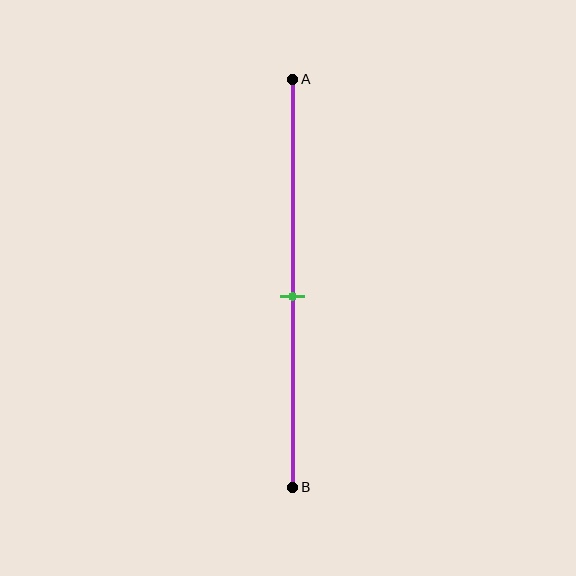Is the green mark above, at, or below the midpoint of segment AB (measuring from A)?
The green mark is below the midpoint of segment AB.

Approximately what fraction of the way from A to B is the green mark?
The green mark is approximately 55% of the way from A to B.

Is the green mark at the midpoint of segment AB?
No, the mark is at about 55% from A, not at the 50% midpoint.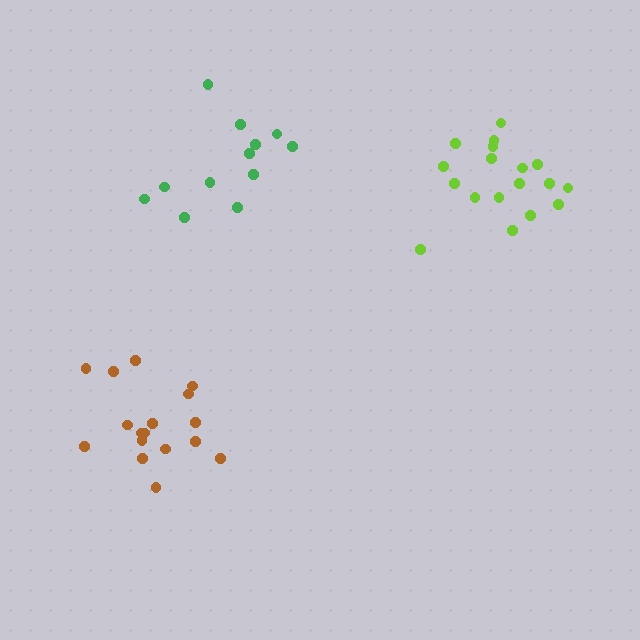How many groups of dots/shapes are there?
There are 3 groups.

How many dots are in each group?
Group 1: 12 dots, Group 2: 18 dots, Group 3: 17 dots (47 total).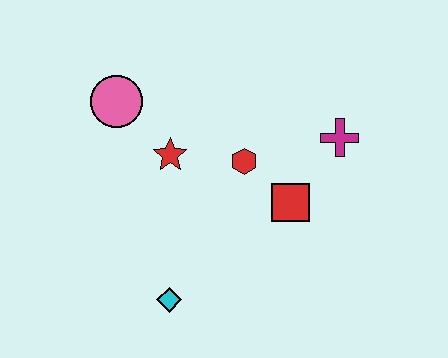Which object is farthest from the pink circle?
The magenta cross is farthest from the pink circle.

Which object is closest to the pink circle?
The red star is closest to the pink circle.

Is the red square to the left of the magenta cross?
Yes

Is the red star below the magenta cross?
Yes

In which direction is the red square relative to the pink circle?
The red square is to the right of the pink circle.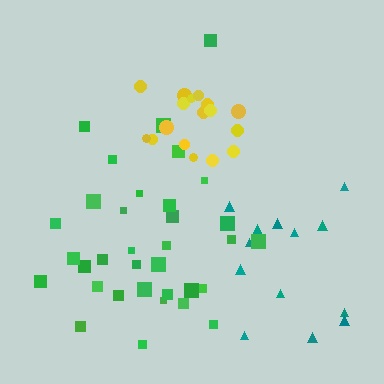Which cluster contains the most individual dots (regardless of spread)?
Green (34).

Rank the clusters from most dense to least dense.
yellow, green, teal.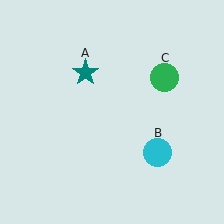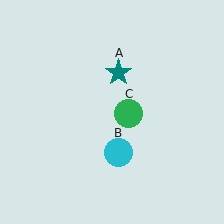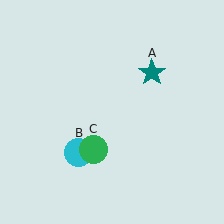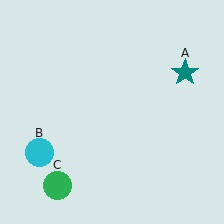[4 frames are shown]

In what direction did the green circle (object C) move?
The green circle (object C) moved down and to the left.